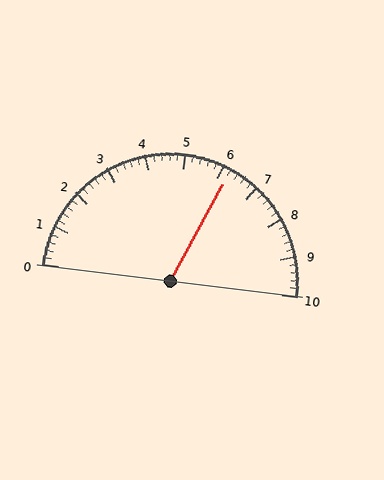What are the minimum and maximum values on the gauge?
The gauge ranges from 0 to 10.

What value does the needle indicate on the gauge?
The needle indicates approximately 6.2.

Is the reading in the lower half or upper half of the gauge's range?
The reading is in the upper half of the range (0 to 10).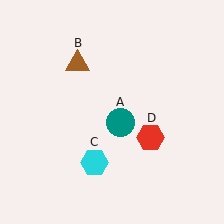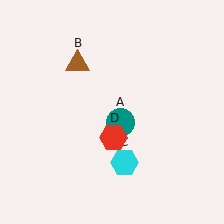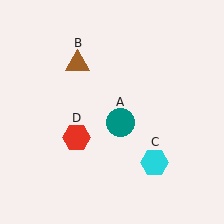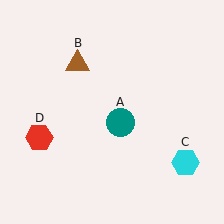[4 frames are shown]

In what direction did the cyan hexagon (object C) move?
The cyan hexagon (object C) moved right.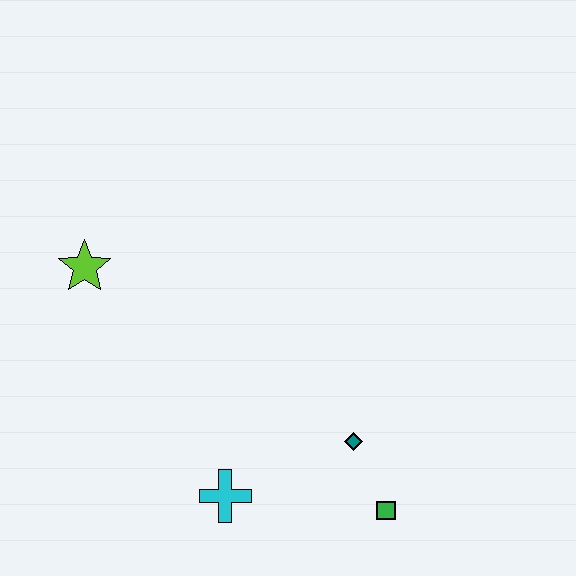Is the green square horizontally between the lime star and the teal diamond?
No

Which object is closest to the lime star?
The cyan cross is closest to the lime star.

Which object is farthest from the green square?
The lime star is farthest from the green square.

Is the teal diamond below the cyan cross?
No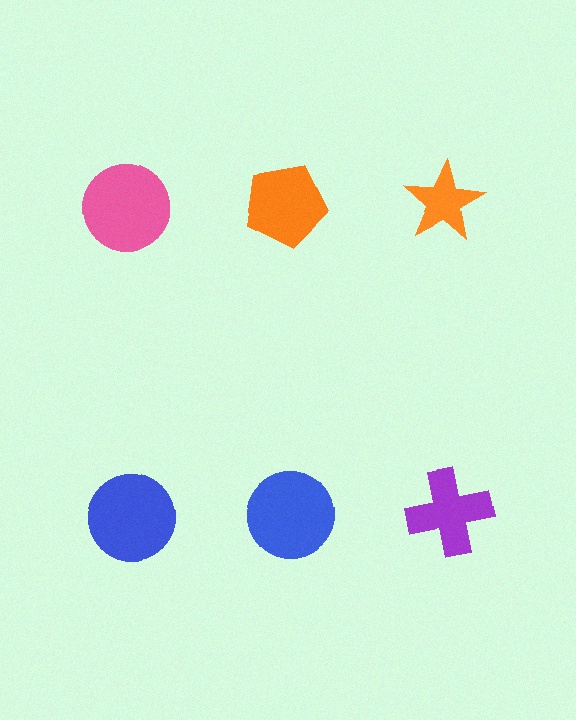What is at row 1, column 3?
An orange star.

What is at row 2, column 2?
A blue circle.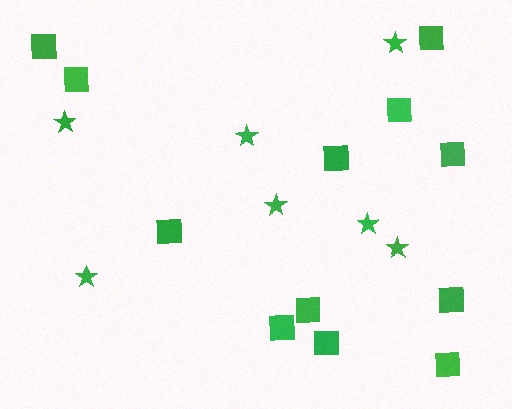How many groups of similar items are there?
There are 2 groups: one group of squares (12) and one group of stars (7).